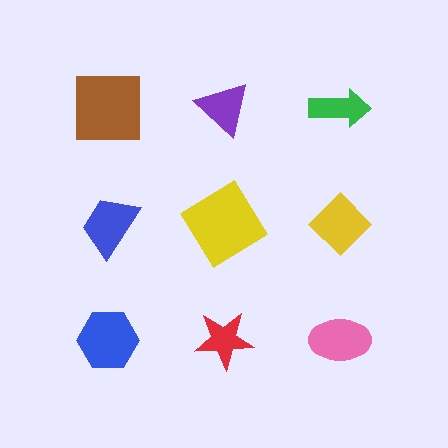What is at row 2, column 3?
A yellow diamond.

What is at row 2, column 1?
A blue trapezoid.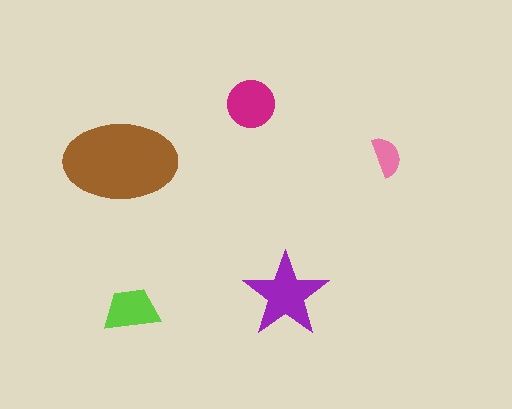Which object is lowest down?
The lime trapezoid is bottommost.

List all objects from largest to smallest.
The brown ellipse, the purple star, the magenta circle, the lime trapezoid, the pink semicircle.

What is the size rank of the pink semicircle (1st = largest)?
5th.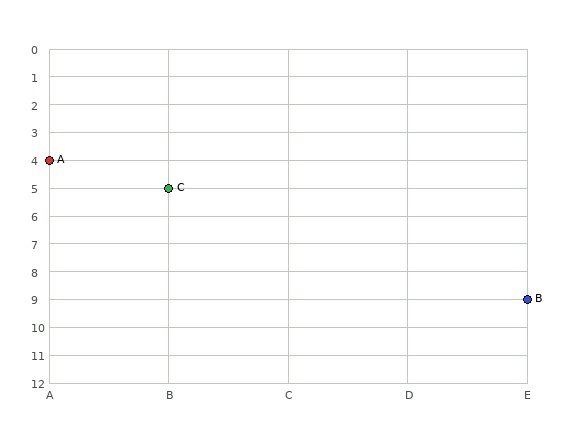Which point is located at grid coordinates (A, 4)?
Point A is at (A, 4).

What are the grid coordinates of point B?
Point B is at grid coordinates (E, 9).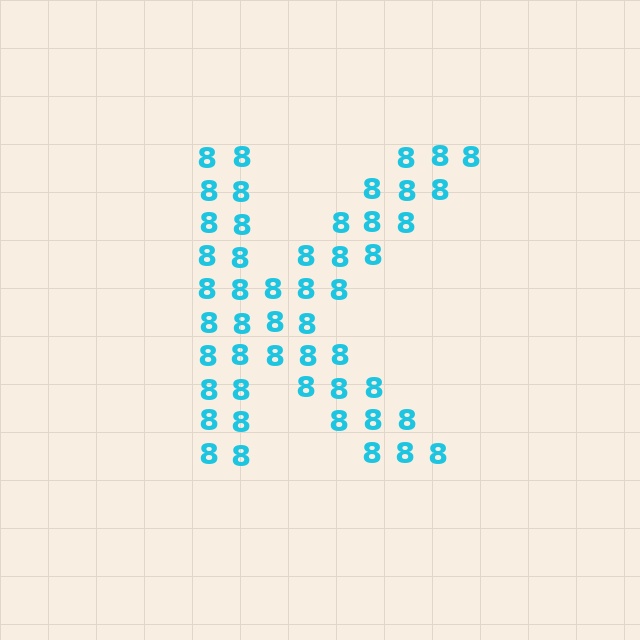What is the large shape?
The large shape is the letter K.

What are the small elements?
The small elements are digit 8's.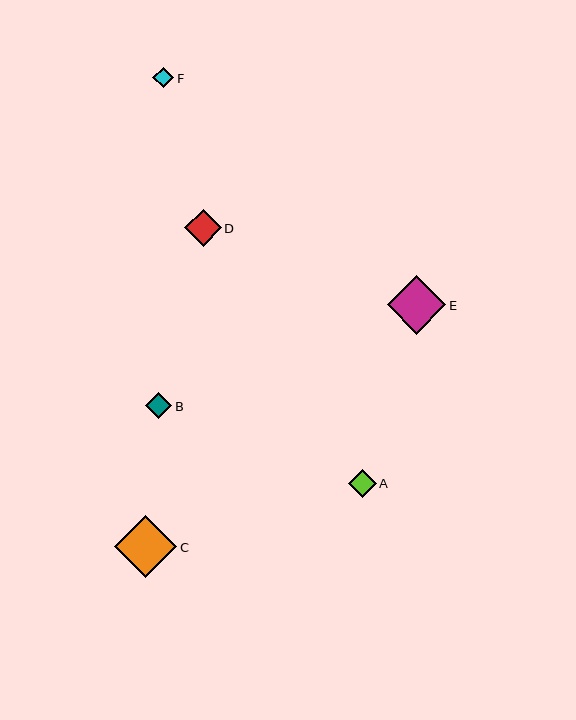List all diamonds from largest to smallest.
From largest to smallest: C, E, D, A, B, F.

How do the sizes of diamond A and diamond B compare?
Diamond A and diamond B are approximately the same size.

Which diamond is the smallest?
Diamond F is the smallest with a size of approximately 21 pixels.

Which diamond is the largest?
Diamond C is the largest with a size of approximately 62 pixels.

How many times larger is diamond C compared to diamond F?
Diamond C is approximately 3.0 times the size of diamond F.